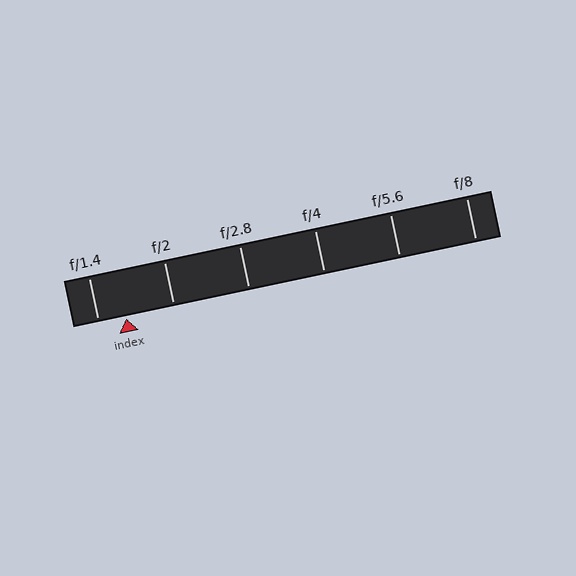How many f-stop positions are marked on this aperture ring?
There are 6 f-stop positions marked.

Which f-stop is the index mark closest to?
The index mark is closest to f/1.4.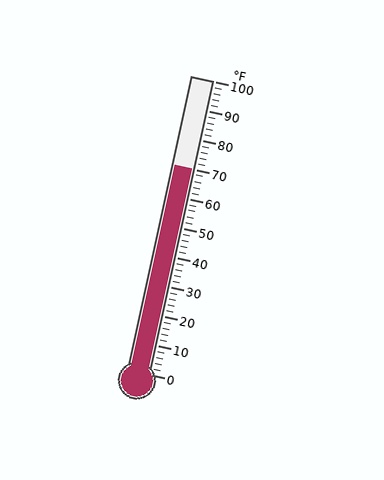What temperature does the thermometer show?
The thermometer shows approximately 70°F.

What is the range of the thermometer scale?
The thermometer scale ranges from 0°F to 100°F.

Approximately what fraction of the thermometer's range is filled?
The thermometer is filled to approximately 70% of its range.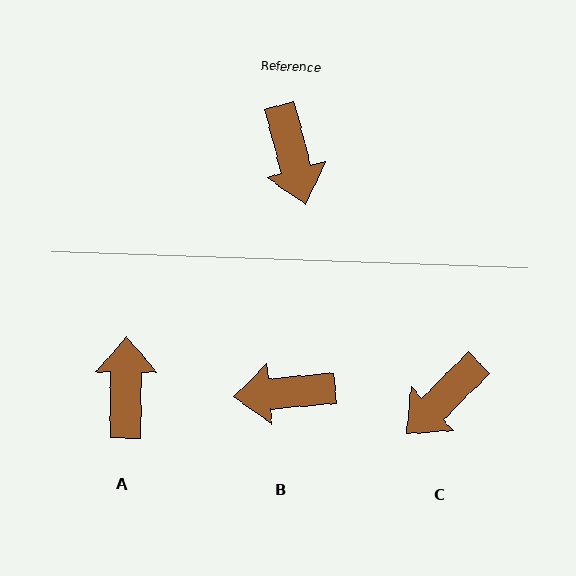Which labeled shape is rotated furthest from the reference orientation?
A, about 164 degrees away.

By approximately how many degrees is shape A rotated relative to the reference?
Approximately 164 degrees counter-clockwise.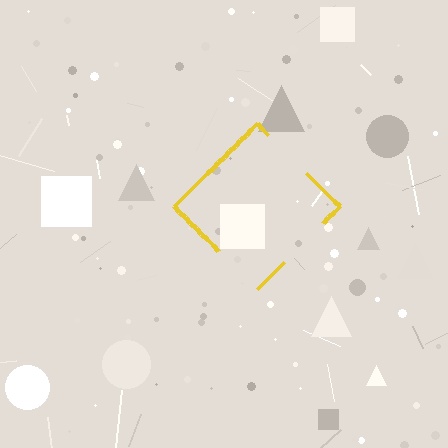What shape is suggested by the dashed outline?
The dashed outline suggests a diamond.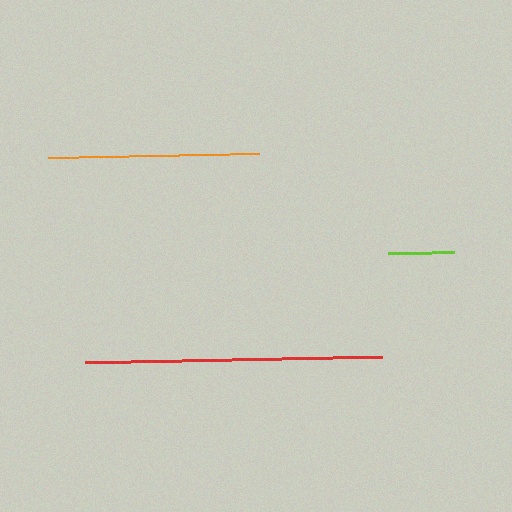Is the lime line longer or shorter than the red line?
The red line is longer than the lime line.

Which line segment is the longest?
The red line is the longest at approximately 296 pixels.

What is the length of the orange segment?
The orange segment is approximately 211 pixels long.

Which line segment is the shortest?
The lime line is the shortest at approximately 65 pixels.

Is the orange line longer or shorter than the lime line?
The orange line is longer than the lime line.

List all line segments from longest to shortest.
From longest to shortest: red, orange, lime.